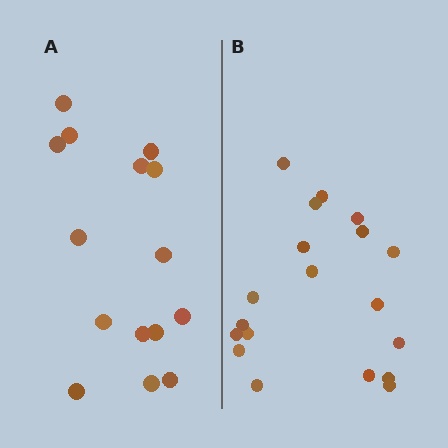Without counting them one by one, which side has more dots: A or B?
Region B (the right region) has more dots.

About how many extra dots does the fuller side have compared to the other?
Region B has about 4 more dots than region A.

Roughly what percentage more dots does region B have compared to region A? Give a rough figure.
About 25% more.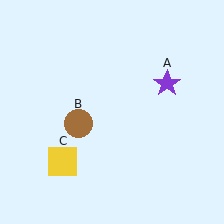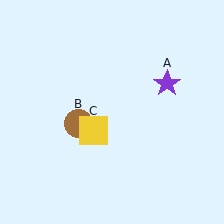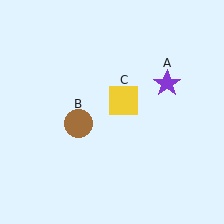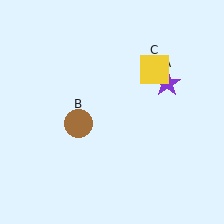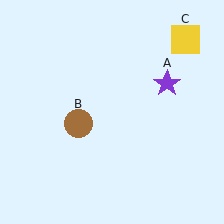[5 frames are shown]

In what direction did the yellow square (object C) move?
The yellow square (object C) moved up and to the right.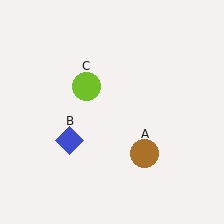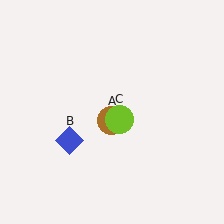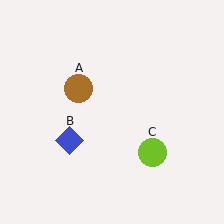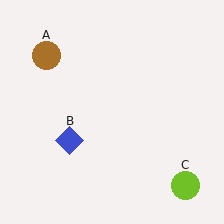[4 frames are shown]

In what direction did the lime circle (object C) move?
The lime circle (object C) moved down and to the right.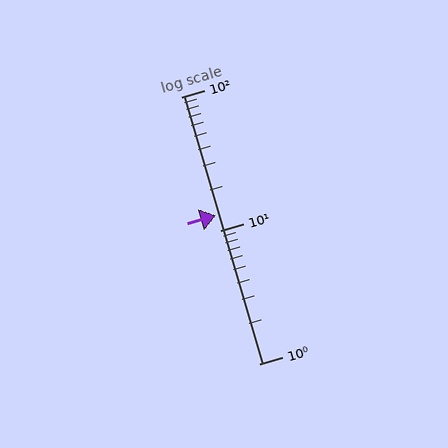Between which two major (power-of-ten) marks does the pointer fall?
The pointer is between 10 and 100.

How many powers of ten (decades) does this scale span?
The scale spans 2 decades, from 1 to 100.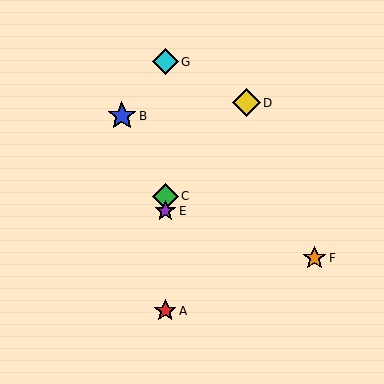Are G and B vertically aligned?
No, G is at x≈165 and B is at x≈122.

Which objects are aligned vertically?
Objects A, C, E, G are aligned vertically.